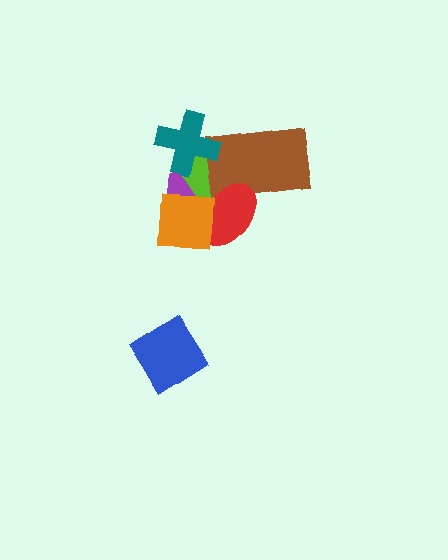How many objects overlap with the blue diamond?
0 objects overlap with the blue diamond.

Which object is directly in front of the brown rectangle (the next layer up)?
The teal cross is directly in front of the brown rectangle.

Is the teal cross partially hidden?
No, no other shape covers it.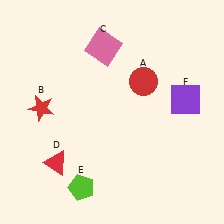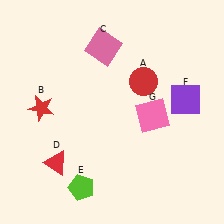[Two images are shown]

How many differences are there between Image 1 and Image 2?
There is 1 difference between the two images.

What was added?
A pink square (G) was added in Image 2.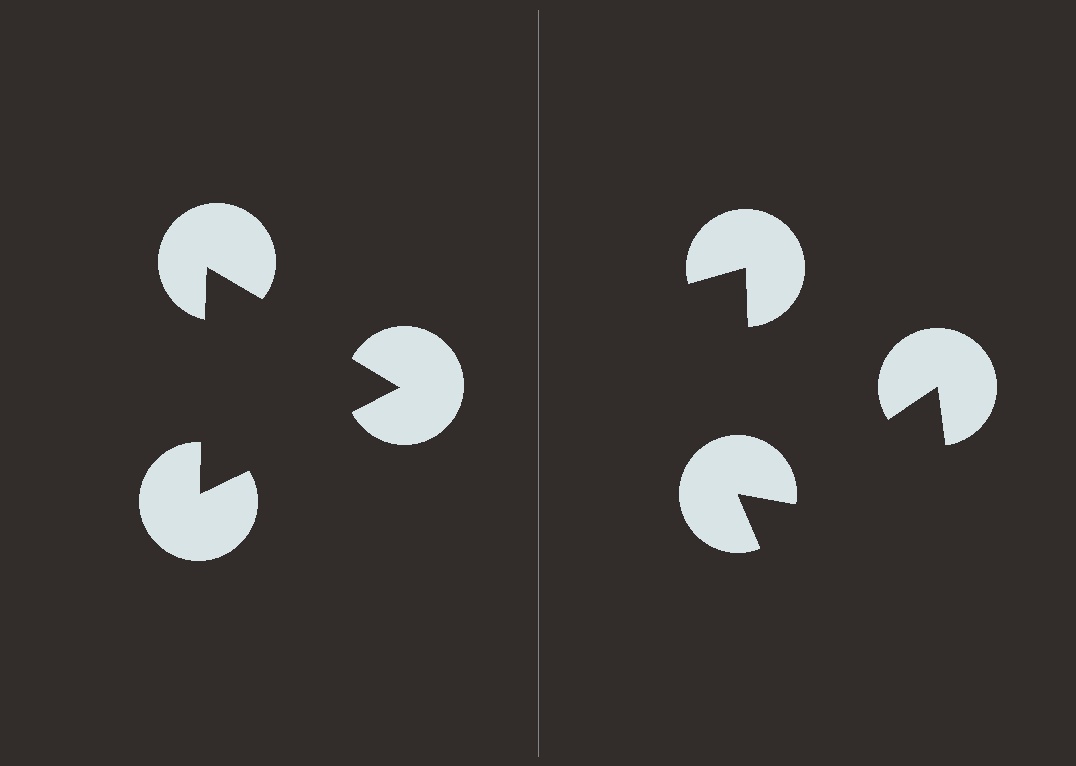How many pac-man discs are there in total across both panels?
6 — 3 on each side.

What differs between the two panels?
The pac-man discs are positioned identically on both sides; only the wedge orientations differ. On the left they align to a triangle; on the right they are misaligned.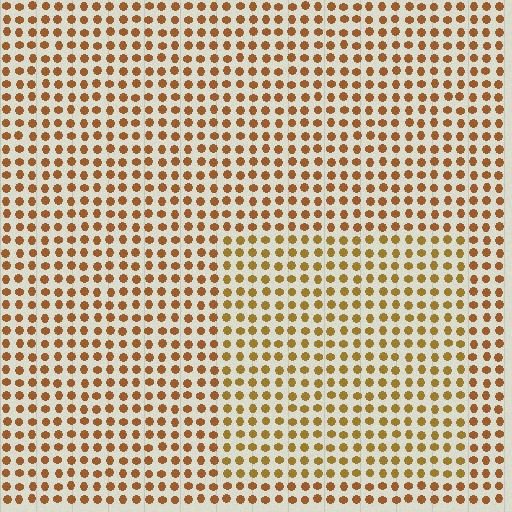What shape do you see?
I see a rectangle.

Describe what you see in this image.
The image is filled with small brown elements in a uniform arrangement. A rectangle-shaped region is visible where the elements are tinted to a slightly different hue, forming a subtle color boundary.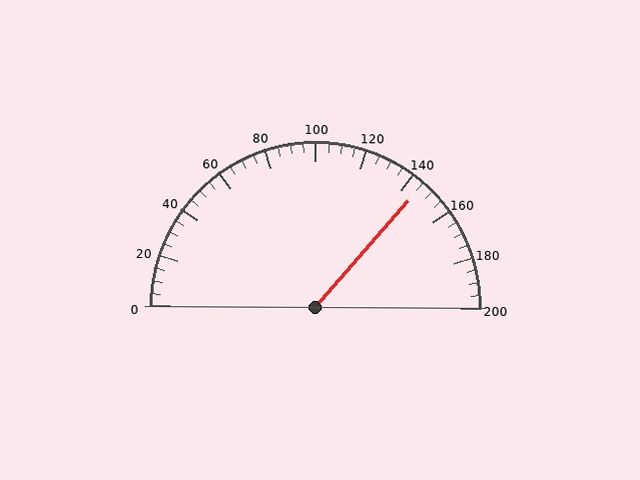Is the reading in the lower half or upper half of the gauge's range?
The reading is in the upper half of the range (0 to 200).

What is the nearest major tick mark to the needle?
The nearest major tick mark is 140.